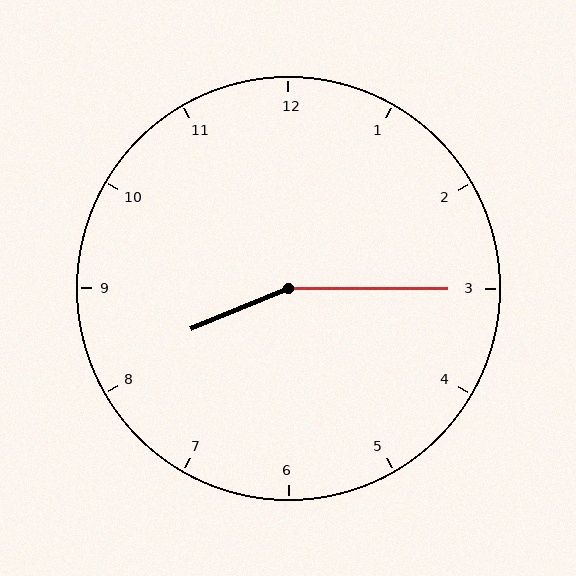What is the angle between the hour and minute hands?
Approximately 158 degrees.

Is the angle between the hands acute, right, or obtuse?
It is obtuse.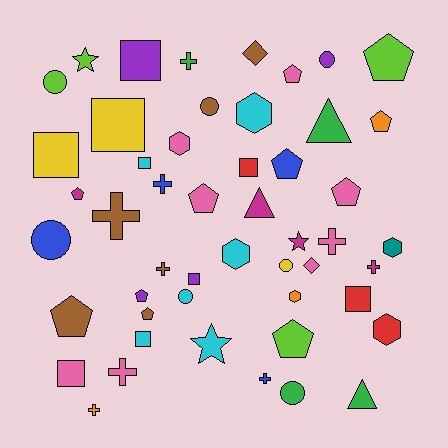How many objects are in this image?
There are 50 objects.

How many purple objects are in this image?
There are 4 purple objects.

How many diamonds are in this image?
There are 2 diamonds.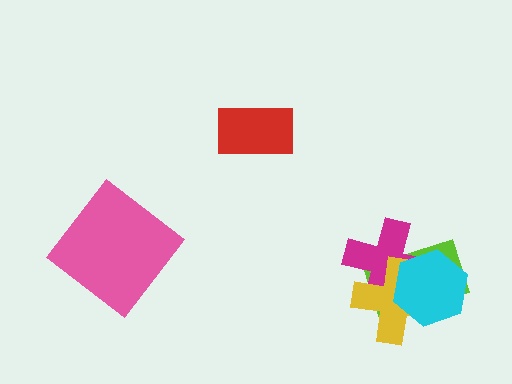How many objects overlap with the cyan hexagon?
3 objects overlap with the cyan hexagon.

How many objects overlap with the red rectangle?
0 objects overlap with the red rectangle.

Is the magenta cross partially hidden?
Yes, it is partially covered by another shape.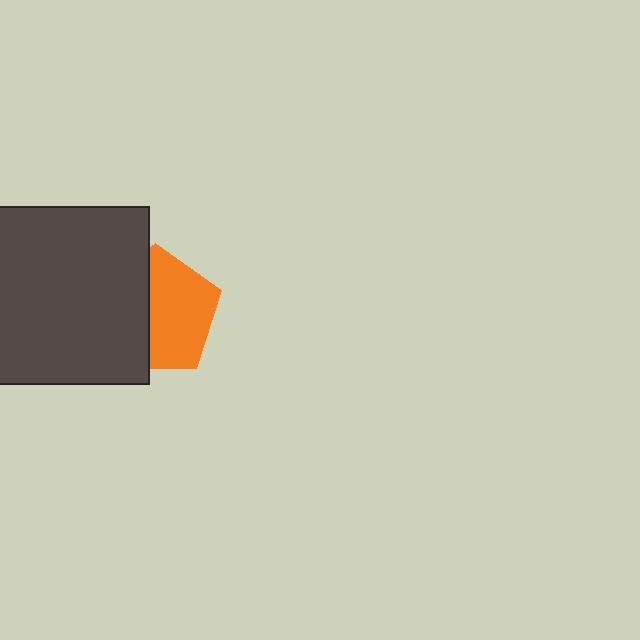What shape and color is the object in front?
The object in front is a dark gray square.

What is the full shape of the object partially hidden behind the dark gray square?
The partially hidden object is an orange pentagon.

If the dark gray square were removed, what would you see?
You would see the complete orange pentagon.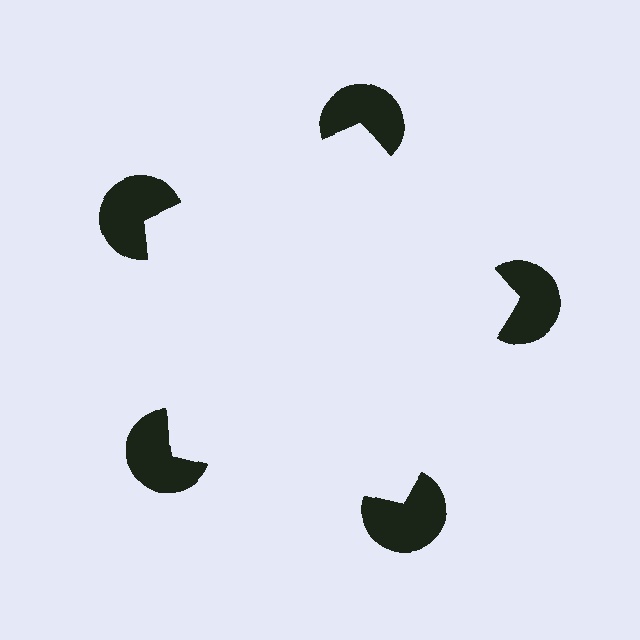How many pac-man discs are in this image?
There are 5 — one at each vertex of the illusory pentagon.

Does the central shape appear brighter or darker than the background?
It typically appears slightly brighter than the background, even though no actual brightness change is drawn.